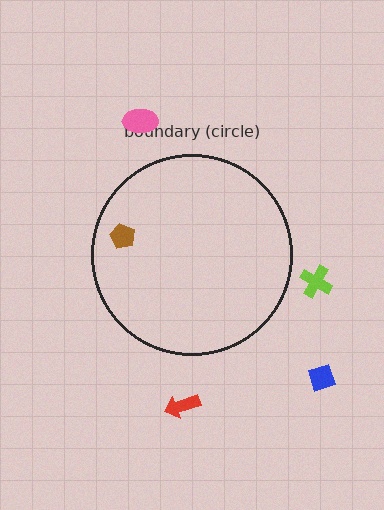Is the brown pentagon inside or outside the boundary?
Inside.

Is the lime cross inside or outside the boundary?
Outside.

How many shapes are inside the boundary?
1 inside, 4 outside.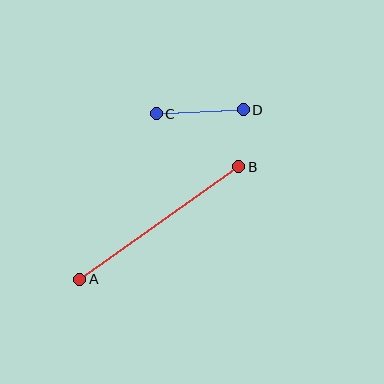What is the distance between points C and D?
The distance is approximately 87 pixels.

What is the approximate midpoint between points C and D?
The midpoint is at approximately (200, 112) pixels.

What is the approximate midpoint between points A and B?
The midpoint is at approximately (159, 223) pixels.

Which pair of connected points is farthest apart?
Points A and B are farthest apart.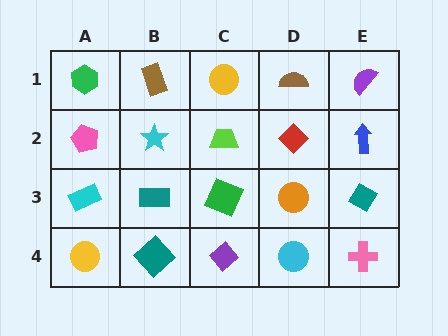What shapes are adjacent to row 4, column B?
A teal rectangle (row 3, column B), a yellow circle (row 4, column A), a purple diamond (row 4, column C).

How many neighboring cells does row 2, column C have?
4.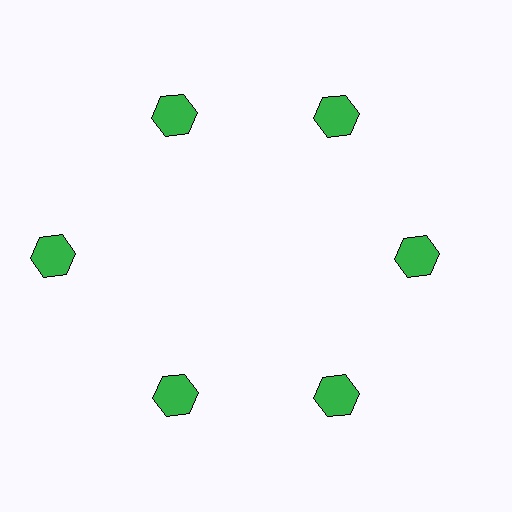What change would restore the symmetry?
The symmetry would be restored by moving it inward, back onto the ring so that all 6 hexagons sit at equal angles and equal distance from the center.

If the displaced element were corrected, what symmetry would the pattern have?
It would have 6-fold rotational symmetry — the pattern would map onto itself every 60 degrees.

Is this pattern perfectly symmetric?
No. The 6 green hexagons are arranged in a ring, but one element near the 9 o'clock position is pushed outward from the center, breaking the 6-fold rotational symmetry.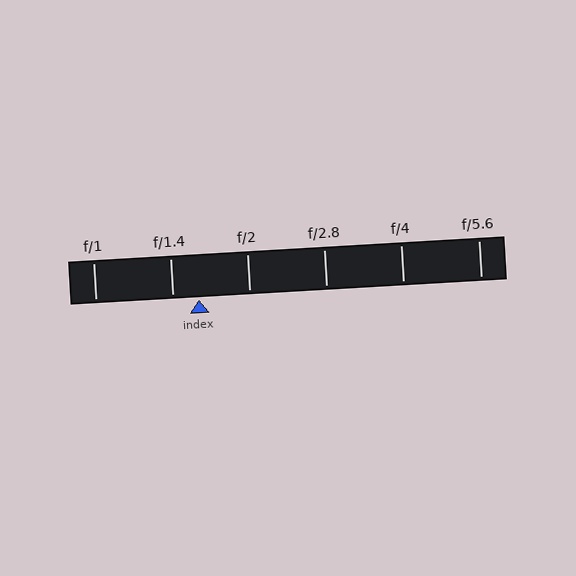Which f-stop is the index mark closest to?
The index mark is closest to f/1.4.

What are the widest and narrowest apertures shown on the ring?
The widest aperture shown is f/1 and the narrowest is f/5.6.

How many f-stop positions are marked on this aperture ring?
There are 6 f-stop positions marked.